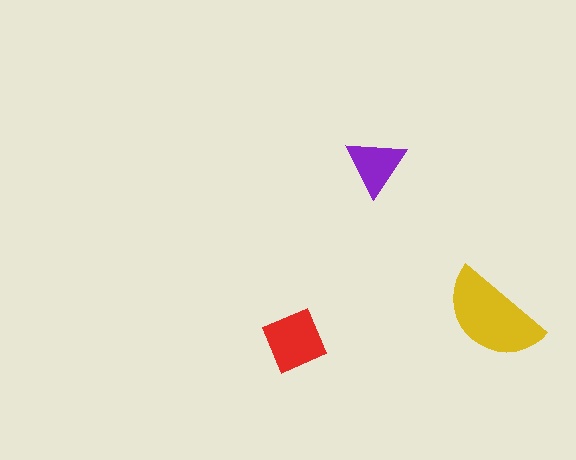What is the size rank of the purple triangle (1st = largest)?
3rd.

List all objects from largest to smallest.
The yellow semicircle, the red square, the purple triangle.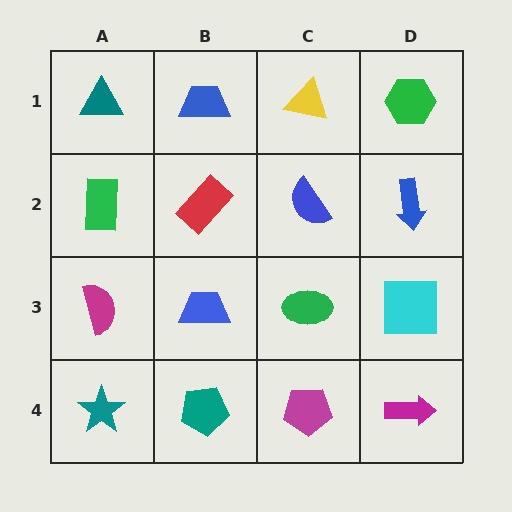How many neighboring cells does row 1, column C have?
3.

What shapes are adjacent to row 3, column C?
A blue semicircle (row 2, column C), a magenta pentagon (row 4, column C), a blue trapezoid (row 3, column B), a cyan square (row 3, column D).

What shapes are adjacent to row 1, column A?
A green rectangle (row 2, column A), a blue trapezoid (row 1, column B).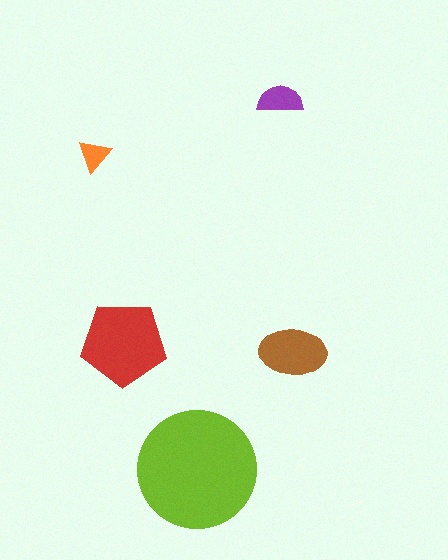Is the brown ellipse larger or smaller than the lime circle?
Smaller.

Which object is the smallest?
The orange triangle.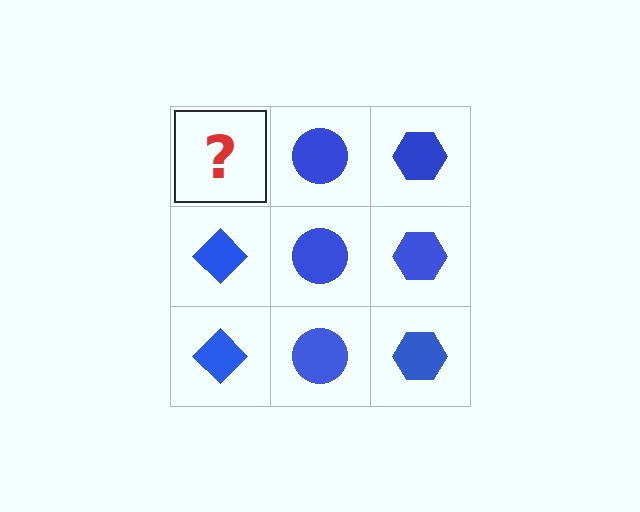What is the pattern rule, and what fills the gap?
The rule is that each column has a consistent shape. The gap should be filled with a blue diamond.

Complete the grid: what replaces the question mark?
The question mark should be replaced with a blue diamond.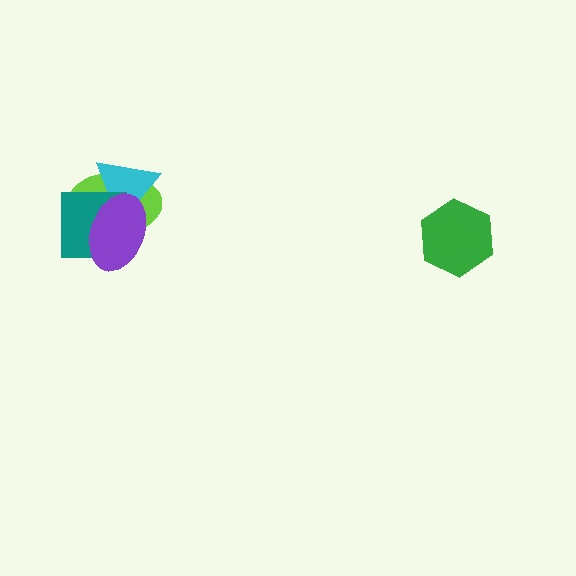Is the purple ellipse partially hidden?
No, no other shape covers it.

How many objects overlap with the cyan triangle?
3 objects overlap with the cyan triangle.